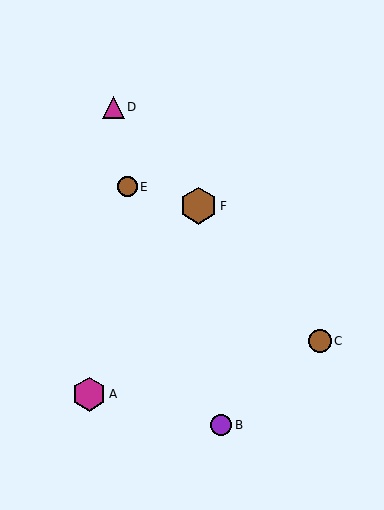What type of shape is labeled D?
Shape D is a magenta triangle.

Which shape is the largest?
The brown hexagon (labeled F) is the largest.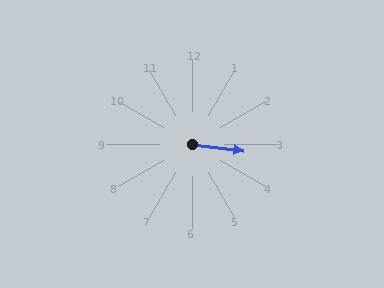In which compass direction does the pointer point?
East.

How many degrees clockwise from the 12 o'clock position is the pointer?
Approximately 98 degrees.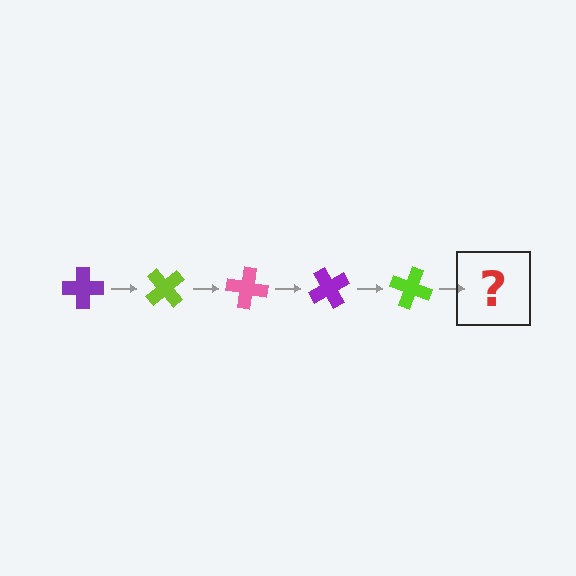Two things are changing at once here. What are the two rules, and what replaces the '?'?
The two rules are that it rotates 50 degrees each step and the color cycles through purple, lime, and pink. The '?' should be a pink cross, rotated 250 degrees from the start.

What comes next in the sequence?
The next element should be a pink cross, rotated 250 degrees from the start.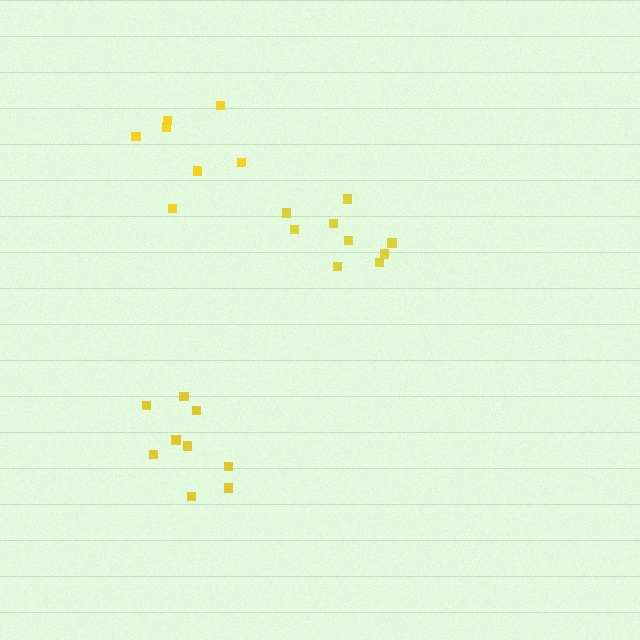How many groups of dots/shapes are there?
There are 3 groups.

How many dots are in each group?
Group 1: 9 dots, Group 2: 9 dots, Group 3: 7 dots (25 total).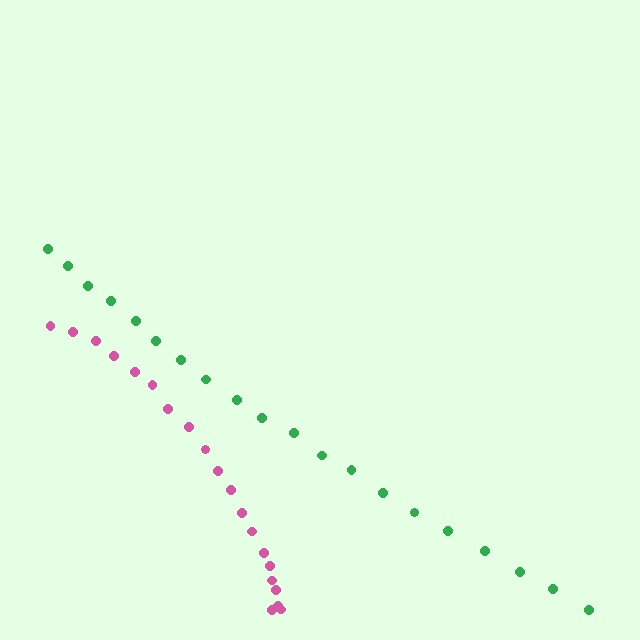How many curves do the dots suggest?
There are 2 distinct paths.